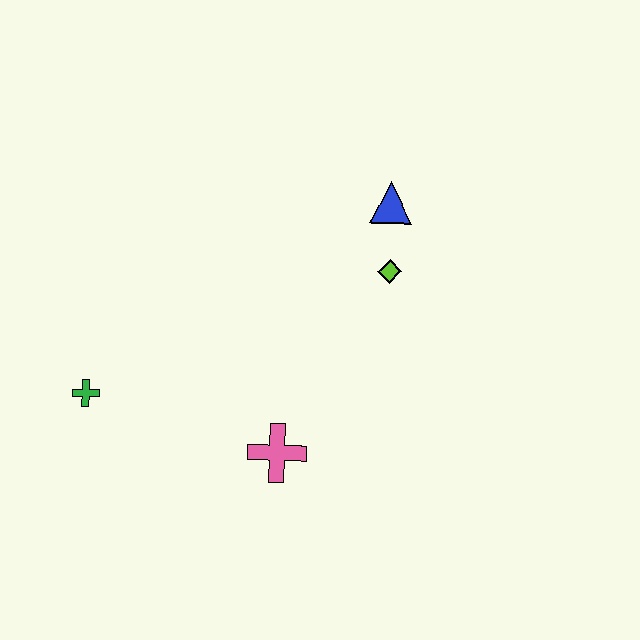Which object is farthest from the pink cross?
The blue triangle is farthest from the pink cross.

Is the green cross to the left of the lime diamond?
Yes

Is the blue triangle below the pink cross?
No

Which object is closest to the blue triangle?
The lime diamond is closest to the blue triangle.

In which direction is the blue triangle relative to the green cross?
The blue triangle is to the right of the green cross.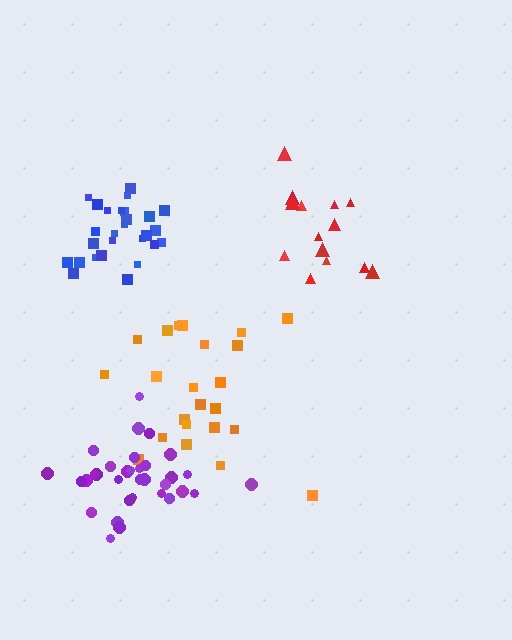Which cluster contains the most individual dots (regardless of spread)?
Purple (33).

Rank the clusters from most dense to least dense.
blue, purple, red, orange.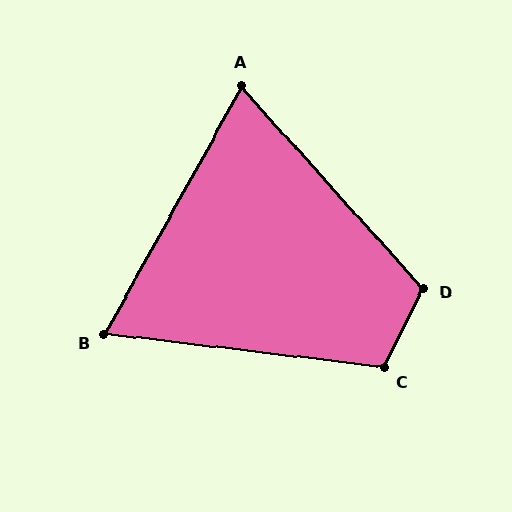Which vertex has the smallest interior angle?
B, at approximately 68 degrees.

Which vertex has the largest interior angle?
D, at approximately 112 degrees.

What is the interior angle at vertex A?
Approximately 71 degrees (acute).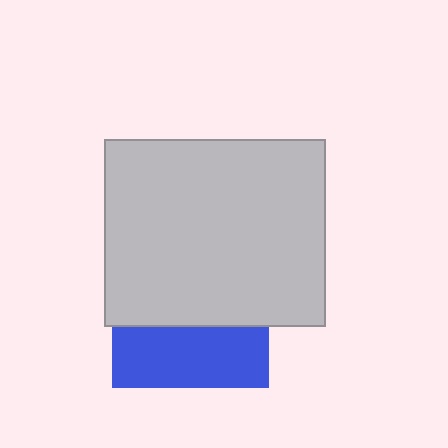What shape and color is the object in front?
The object in front is a light gray rectangle.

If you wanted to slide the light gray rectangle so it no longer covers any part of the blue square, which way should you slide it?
Slide it up — that is the most direct way to separate the two shapes.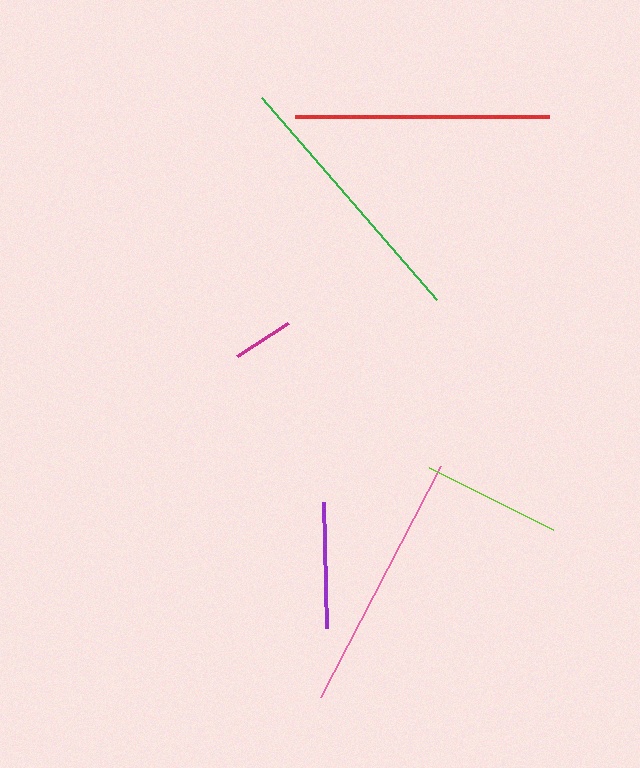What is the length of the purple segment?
The purple segment is approximately 126 pixels long.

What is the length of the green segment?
The green segment is approximately 267 pixels long.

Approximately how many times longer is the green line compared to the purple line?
The green line is approximately 2.1 times the length of the purple line.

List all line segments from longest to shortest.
From longest to shortest: green, pink, red, lime, purple, magenta.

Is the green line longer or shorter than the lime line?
The green line is longer than the lime line.